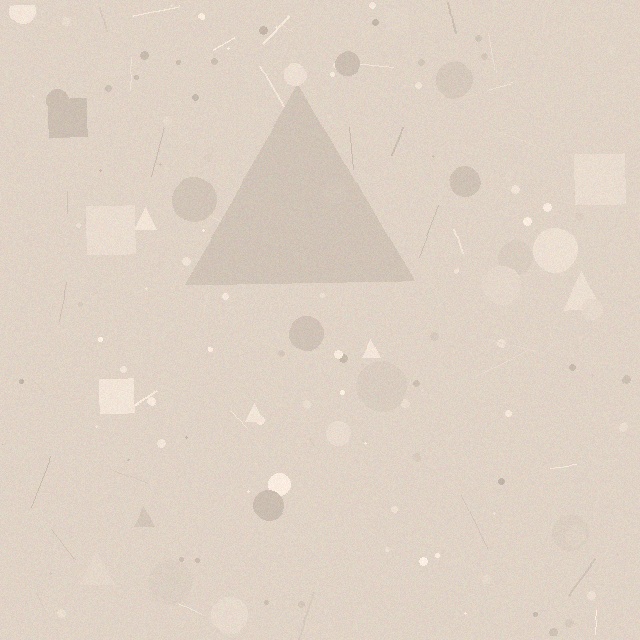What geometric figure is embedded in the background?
A triangle is embedded in the background.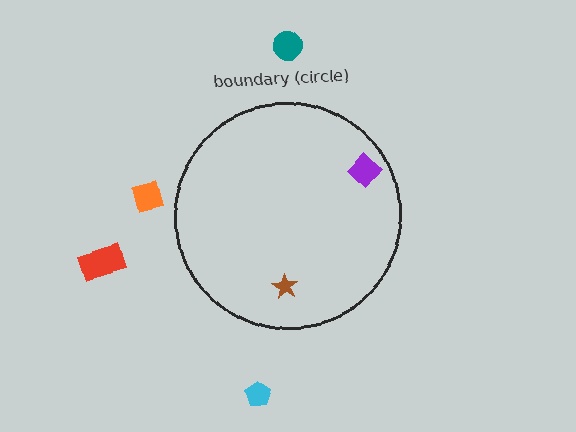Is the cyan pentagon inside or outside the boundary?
Outside.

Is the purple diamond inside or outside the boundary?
Inside.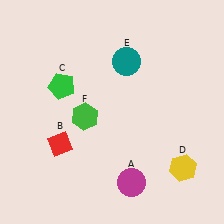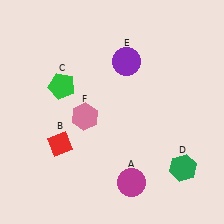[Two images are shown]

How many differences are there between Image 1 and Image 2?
There are 3 differences between the two images.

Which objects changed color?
D changed from yellow to green. E changed from teal to purple. F changed from green to pink.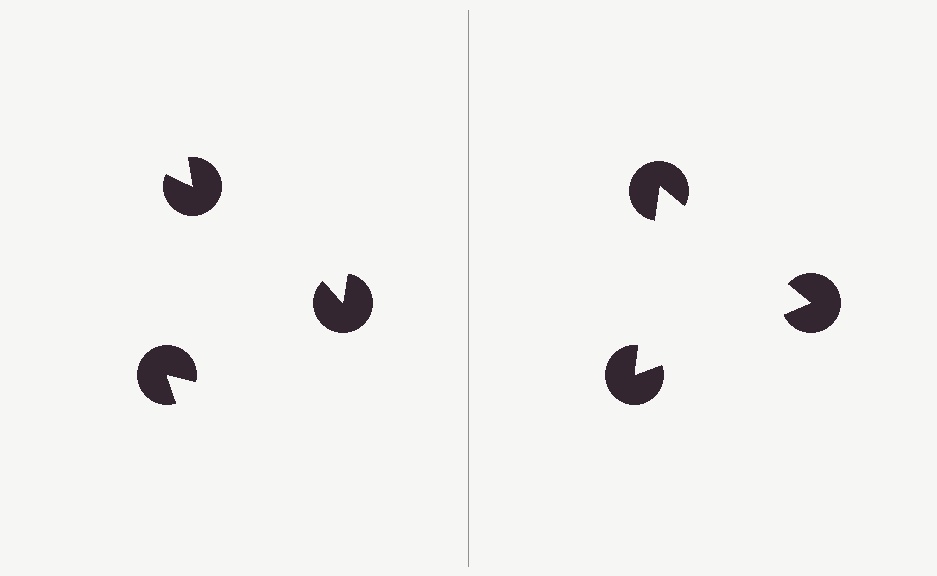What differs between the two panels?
The pac-man discs are positioned identically on both sides; only the wedge orientations differ. On the right they align to a triangle; on the left they are misaligned.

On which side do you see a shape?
An illusory triangle appears on the right side. On the left side the wedge cuts are rotated, so no coherent shape forms.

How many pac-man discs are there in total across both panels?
6 — 3 on each side.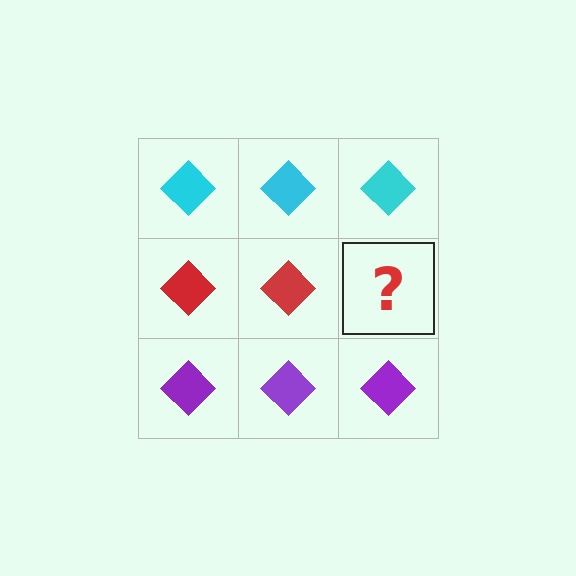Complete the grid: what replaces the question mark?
The question mark should be replaced with a red diamond.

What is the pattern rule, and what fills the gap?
The rule is that each row has a consistent color. The gap should be filled with a red diamond.